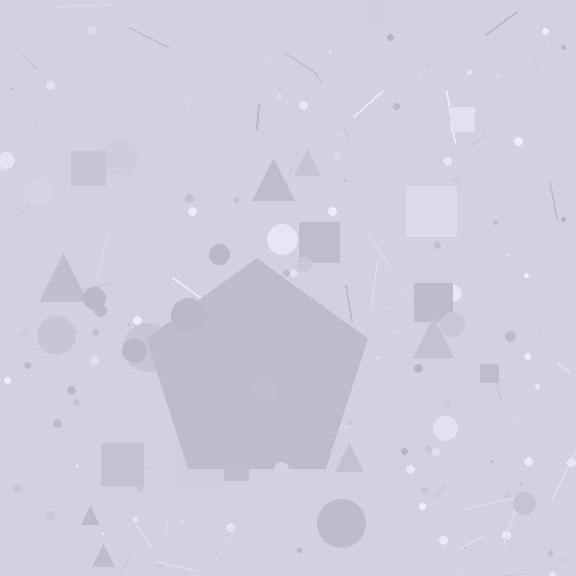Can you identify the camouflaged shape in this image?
The camouflaged shape is a pentagon.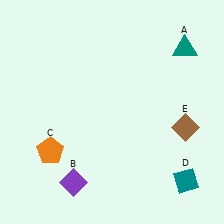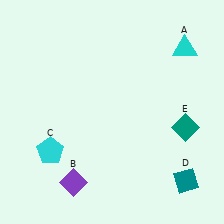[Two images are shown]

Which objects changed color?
A changed from teal to cyan. C changed from orange to cyan. E changed from brown to teal.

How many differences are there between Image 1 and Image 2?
There are 3 differences between the two images.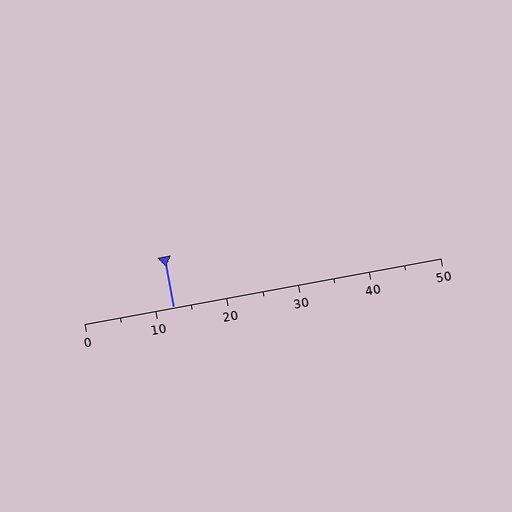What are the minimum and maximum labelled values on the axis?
The axis runs from 0 to 50.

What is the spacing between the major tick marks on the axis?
The major ticks are spaced 10 apart.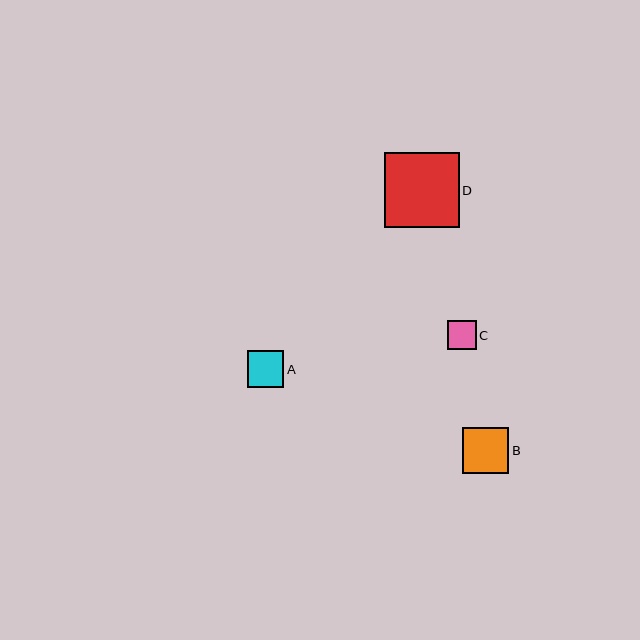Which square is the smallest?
Square C is the smallest with a size of approximately 29 pixels.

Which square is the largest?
Square D is the largest with a size of approximately 75 pixels.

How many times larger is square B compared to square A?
Square B is approximately 1.3 times the size of square A.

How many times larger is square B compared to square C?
Square B is approximately 1.6 times the size of square C.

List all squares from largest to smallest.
From largest to smallest: D, B, A, C.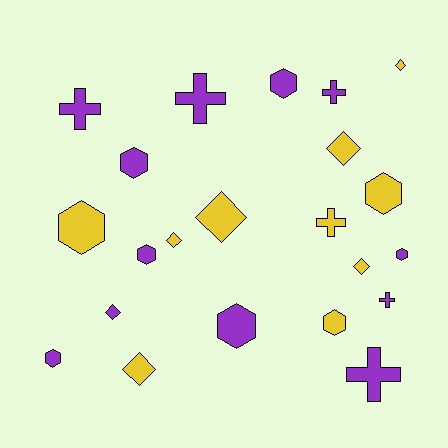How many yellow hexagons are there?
There are 3 yellow hexagons.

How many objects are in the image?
There are 22 objects.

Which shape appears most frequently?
Hexagon, with 9 objects.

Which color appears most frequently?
Purple, with 12 objects.